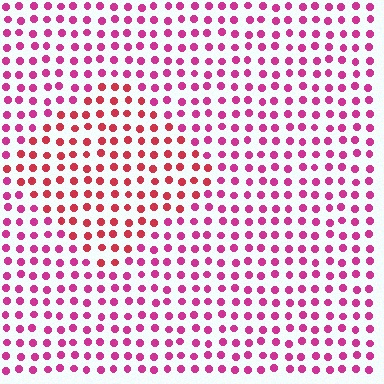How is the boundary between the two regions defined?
The boundary is defined purely by a slight shift in hue (about 29 degrees). Spacing, size, and orientation are identical on both sides.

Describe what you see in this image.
The image is filled with small magenta elements in a uniform arrangement. A diamond-shaped region is visible where the elements are tinted to a slightly different hue, forming a subtle color boundary.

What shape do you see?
I see a diamond.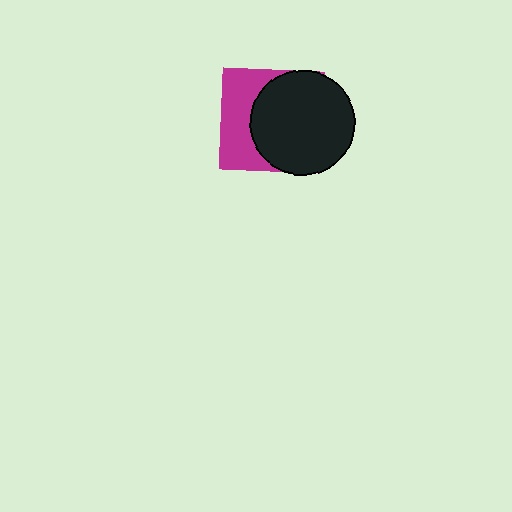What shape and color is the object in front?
The object in front is a black circle.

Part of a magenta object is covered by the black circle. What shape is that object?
It is a square.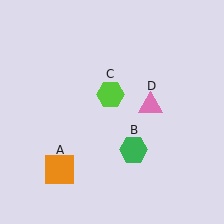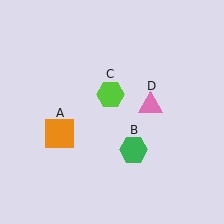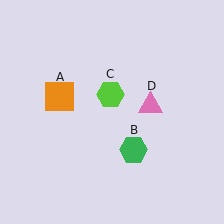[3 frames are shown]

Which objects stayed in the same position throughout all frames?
Green hexagon (object B) and lime hexagon (object C) and pink triangle (object D) remained stationary.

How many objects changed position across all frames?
1 object changed position: orange square (object A).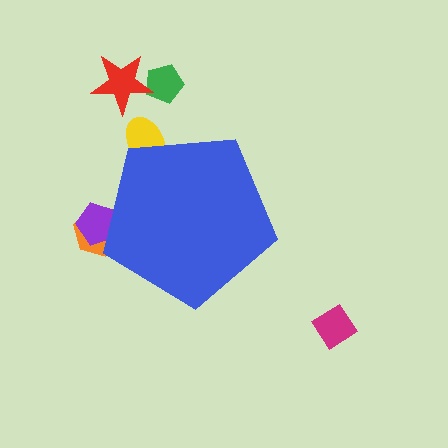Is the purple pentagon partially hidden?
Yes, the purple pentagon is partially hidden behind the blue pentagon.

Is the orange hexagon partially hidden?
Yes, the orange hexagon is partially hidden behind the blue pentagon.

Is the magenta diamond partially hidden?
No, the magenta diamond is fully visible.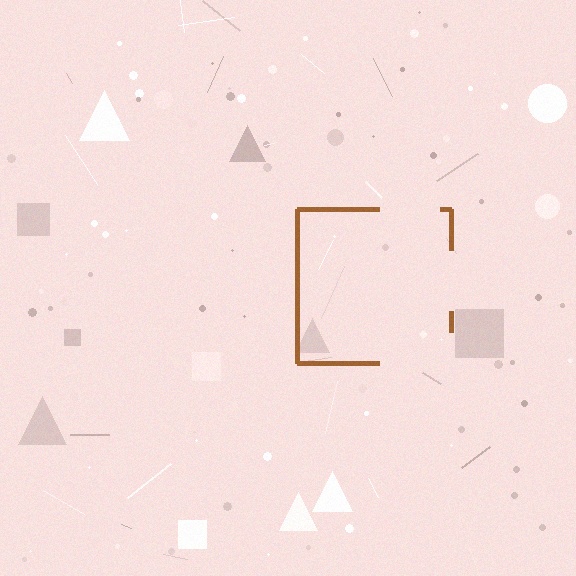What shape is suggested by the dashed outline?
The dashed outline suggests a square.